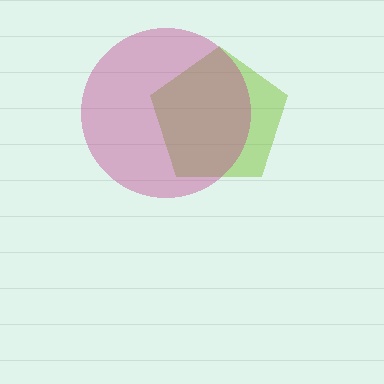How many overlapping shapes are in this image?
There are 2 overlapping shapes in the image.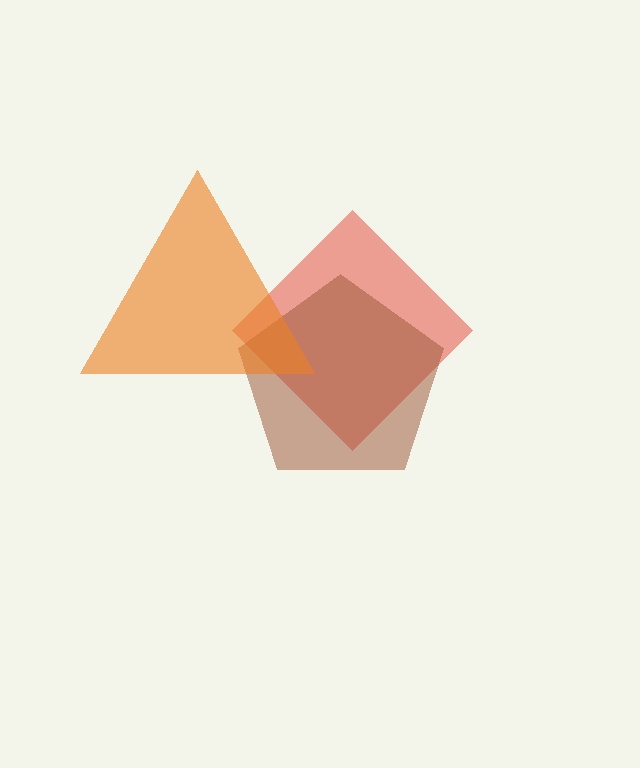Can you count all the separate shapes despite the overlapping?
Yes, there are 3 separate shapes.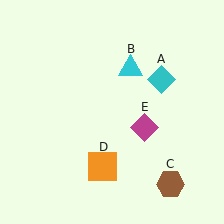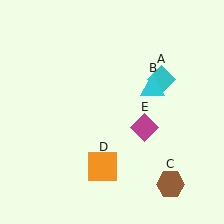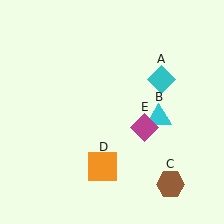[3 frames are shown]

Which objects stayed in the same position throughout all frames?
Cyan diamond (object A) and brown hexagon (object C) and orange square (object D) and magenta diamond (object E) remained stationary.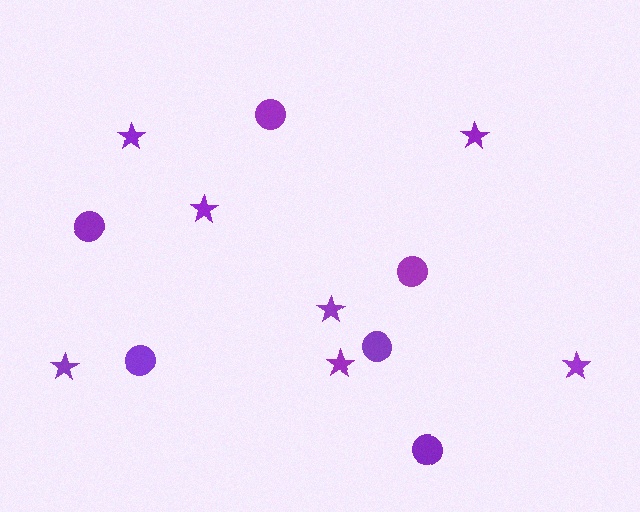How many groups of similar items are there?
There are 2 groups: one group of circles (6) and one group of stars (7).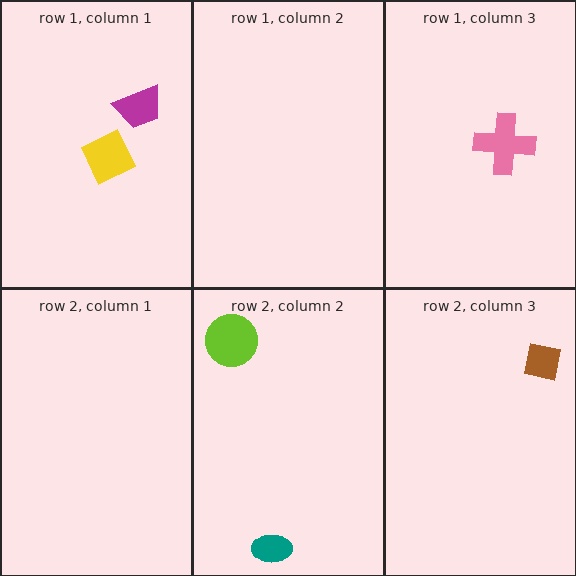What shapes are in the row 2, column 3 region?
The brown square.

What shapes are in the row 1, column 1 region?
The magenta trapezoid, the yellow square.